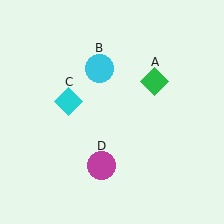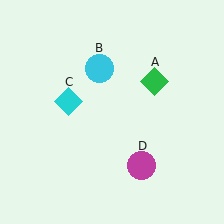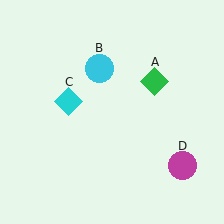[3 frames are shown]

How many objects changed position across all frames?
1 object changed position: magenta circle (object D).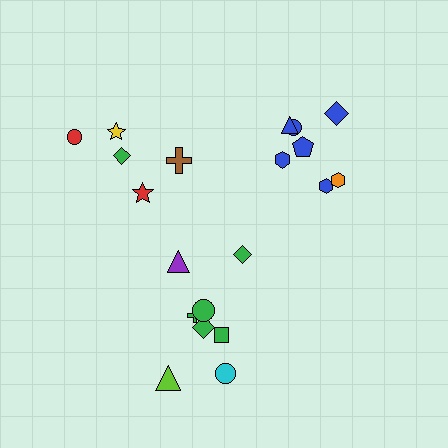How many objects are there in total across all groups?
There are 20 objects.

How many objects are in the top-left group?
There are 5 objects.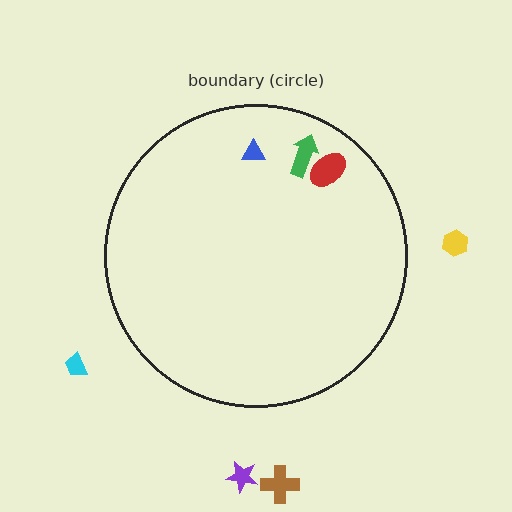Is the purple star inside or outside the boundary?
Outside.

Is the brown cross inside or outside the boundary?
Outside.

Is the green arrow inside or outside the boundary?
Inside.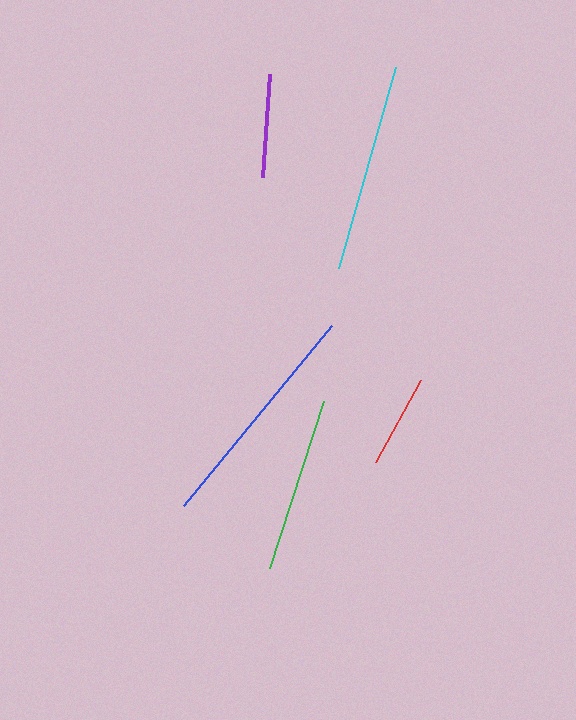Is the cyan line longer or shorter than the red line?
The cyan line is longer than the red line.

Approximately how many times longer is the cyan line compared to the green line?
The cyan line is approximately 1.2 times the length of the green line.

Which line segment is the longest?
The blue line is the longest at approximately 233 pixels.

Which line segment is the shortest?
The red line is the shortest at approximately 93 pixels.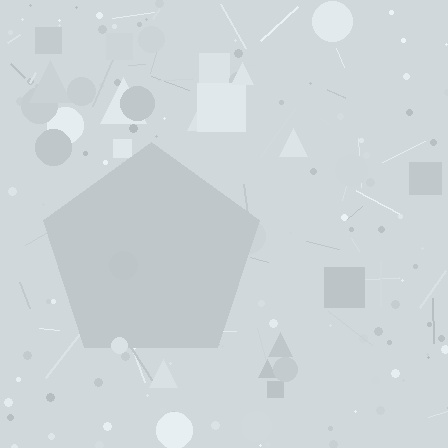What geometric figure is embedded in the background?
A pentagon is embedded in the background.